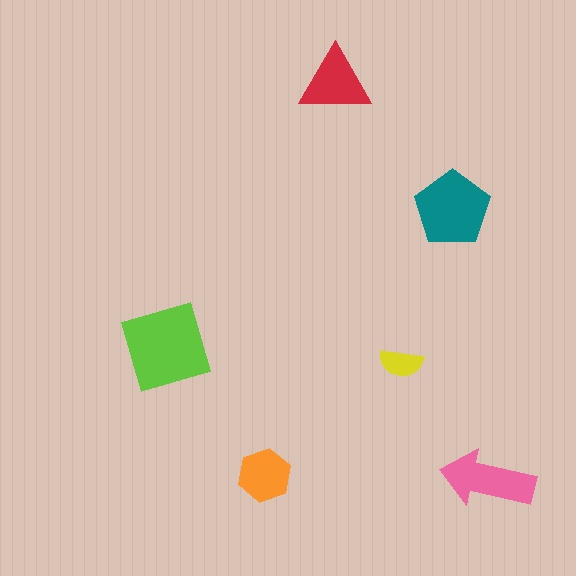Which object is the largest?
The lime square.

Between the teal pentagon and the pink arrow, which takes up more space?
The teal pentagon.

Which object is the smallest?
The yellow semicircle.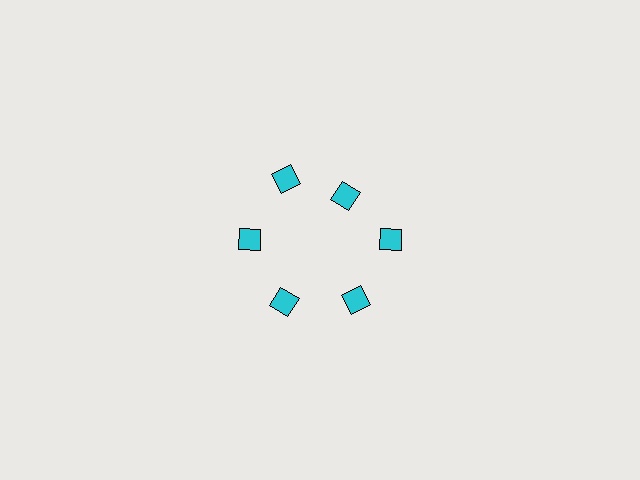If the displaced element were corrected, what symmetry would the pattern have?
It would have 6-fold rotational symmetry — the pattern would map onto itself every 60 degrees.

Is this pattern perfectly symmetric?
No. The 6 cyan diamonds are arranged in a ring, but one element near the 1 o'clock position is pulled inward toward the center, breaking the 6-fold rotational symmetry.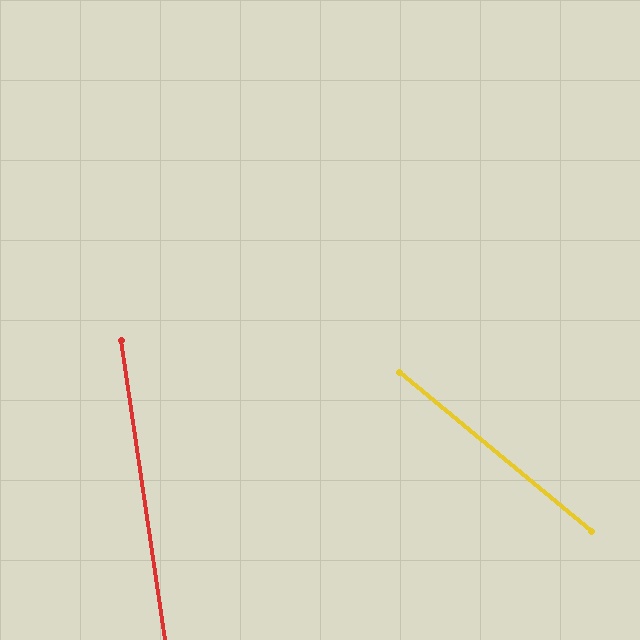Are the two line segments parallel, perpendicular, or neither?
Neither parallel nor perpendicular — they differ by about 42°.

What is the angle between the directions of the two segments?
Approximately 42 degrees.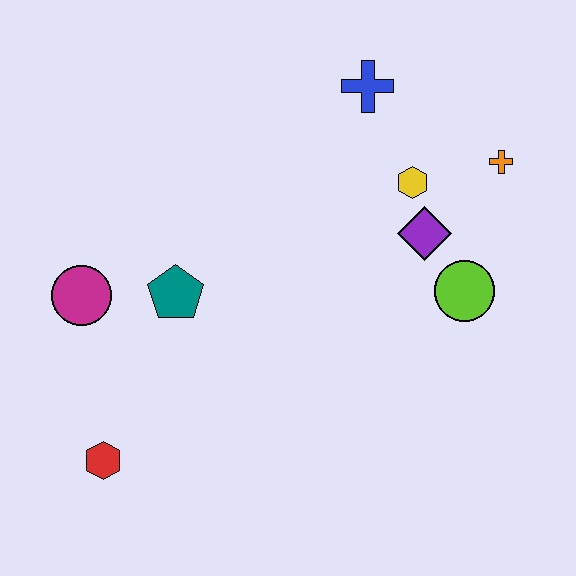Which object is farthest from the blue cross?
The red hexagon is farthest from the blue cross.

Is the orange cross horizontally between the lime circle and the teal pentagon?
No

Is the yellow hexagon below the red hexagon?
No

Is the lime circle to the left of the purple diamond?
No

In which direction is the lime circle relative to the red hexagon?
The lime circle is to the right of the red hexagon.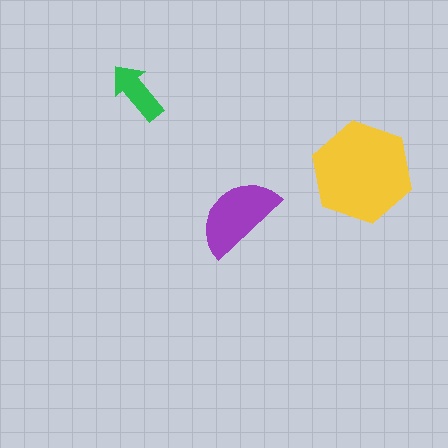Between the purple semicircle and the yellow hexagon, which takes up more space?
The yellow hexagon.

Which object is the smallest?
The green arrow.